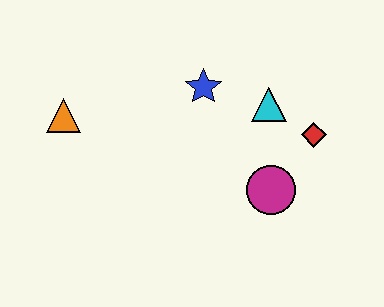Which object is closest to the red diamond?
The cyan triangle is closest to the red diamond.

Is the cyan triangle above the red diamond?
Yes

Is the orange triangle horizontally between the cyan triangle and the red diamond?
No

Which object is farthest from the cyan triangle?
The orange triangle is farthest from the cyan triangle.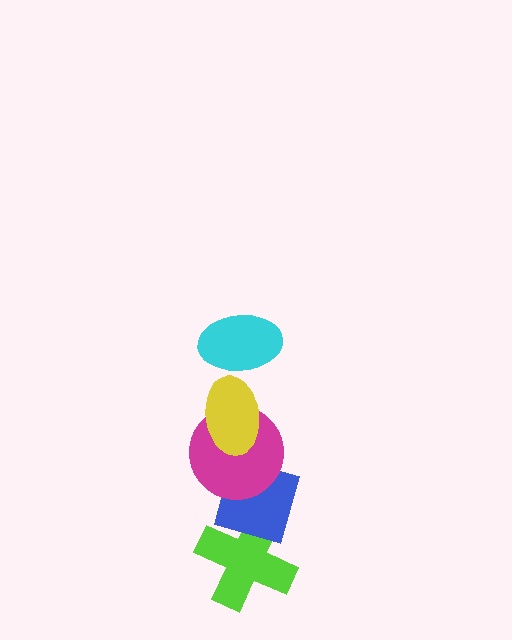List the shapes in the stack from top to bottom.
From top to bottom: the cyan ellipse, the yellow ellipse, the magenta circle, the blue diamond, the lime cross.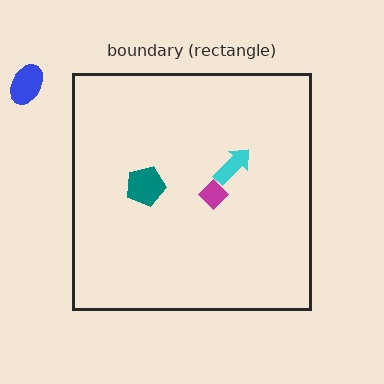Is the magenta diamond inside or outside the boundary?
Inside.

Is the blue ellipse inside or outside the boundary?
Outside.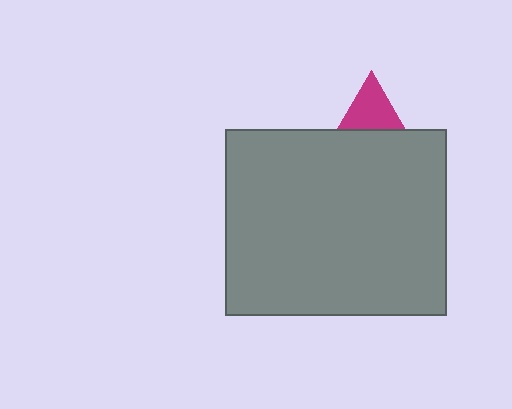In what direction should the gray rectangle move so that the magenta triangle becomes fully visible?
The gray rectangle should move down. That is the shortest direction to clear the overlap and leave the magenta triangle fully visible.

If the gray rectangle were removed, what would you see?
You would see the complete magenta triangle.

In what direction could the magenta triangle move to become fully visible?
The magenta triangle could move up. That would shift it out from behind the gray rectangle entirely.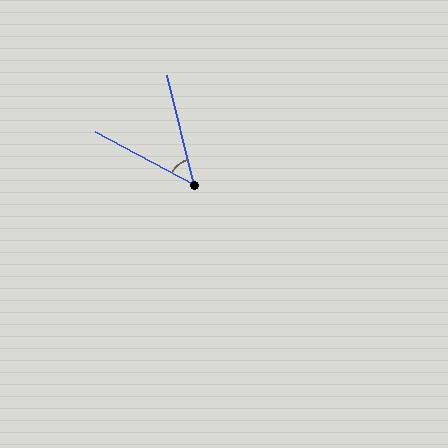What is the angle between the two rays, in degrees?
Approximately 48 degrees.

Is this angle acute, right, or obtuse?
It is acute.